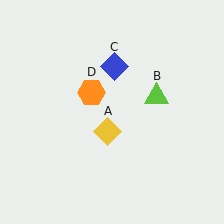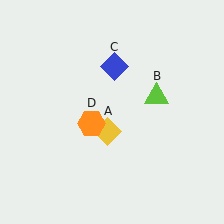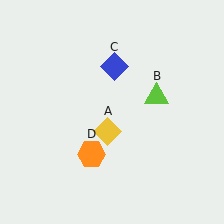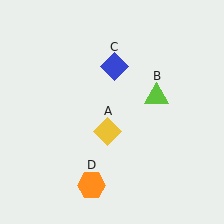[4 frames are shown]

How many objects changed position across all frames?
1 object changed position: orange hexagon (object D).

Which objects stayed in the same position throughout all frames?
Yellow diamond (object A) and lime triangle (object B) and blue diamond (object C) remained stationary.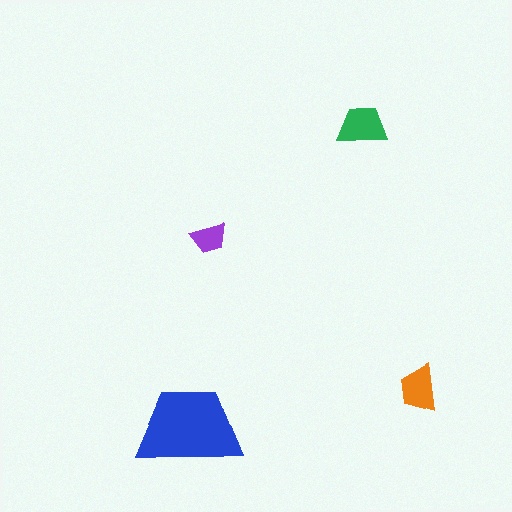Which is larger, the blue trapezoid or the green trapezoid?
The blue one.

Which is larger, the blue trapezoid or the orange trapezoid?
The blue one.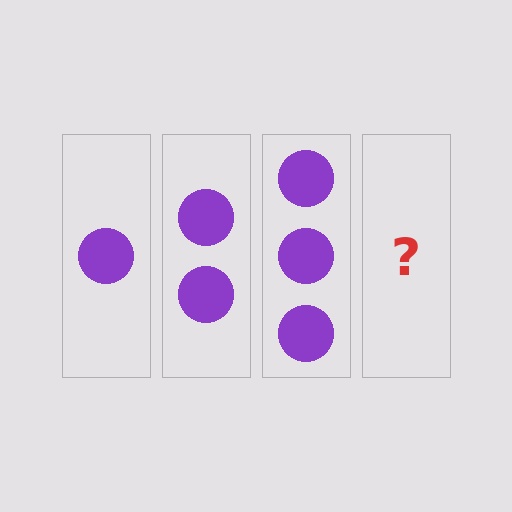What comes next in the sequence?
The next element should be 4 circles.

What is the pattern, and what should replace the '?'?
The pattern is that each step adds one more circle. The '?' should be 4 circles.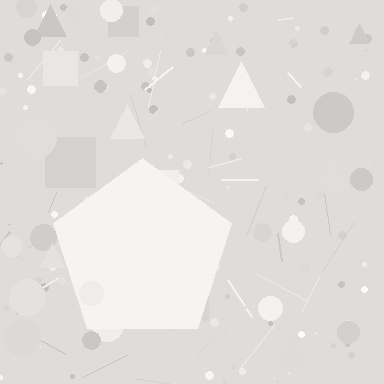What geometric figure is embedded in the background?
A pentagon is embedded in the background.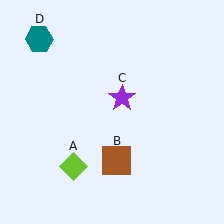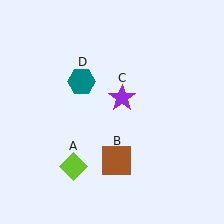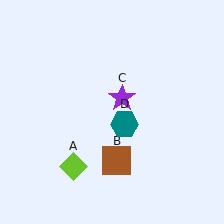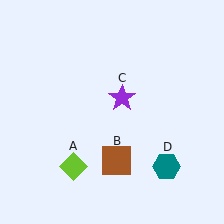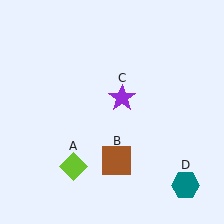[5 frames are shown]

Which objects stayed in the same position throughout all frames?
Lime diamond (object A) and brown square (object B) and purple star (object C) remained stationary.